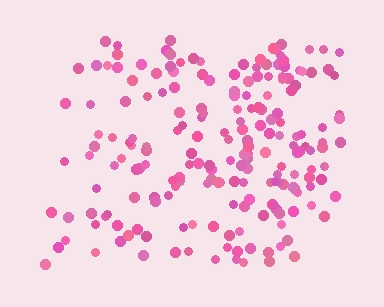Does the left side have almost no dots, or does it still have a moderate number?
Still a moderate number, just noticeably fewer than the right.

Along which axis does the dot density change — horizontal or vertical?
Horizontal.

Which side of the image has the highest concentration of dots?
The right.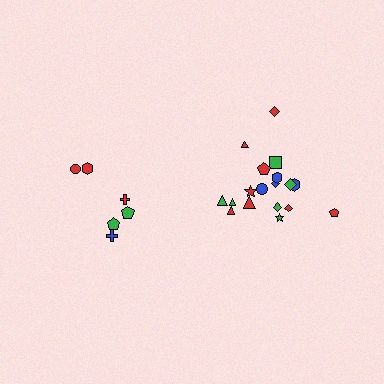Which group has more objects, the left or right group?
The right group.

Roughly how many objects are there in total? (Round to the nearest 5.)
Roughly 25 objects in total.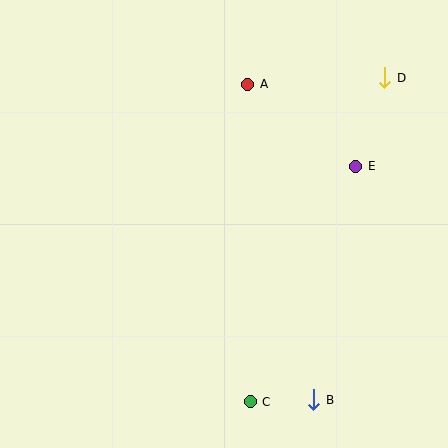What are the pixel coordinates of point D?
Point D is at (385, 78).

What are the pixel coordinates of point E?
Point E is at (356, 166).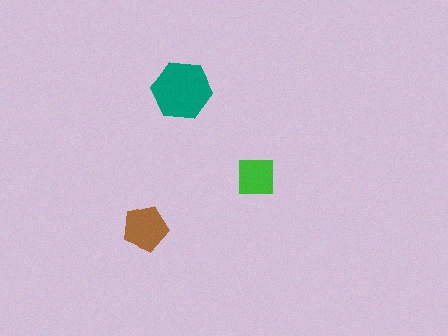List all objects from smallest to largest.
The green square, the brown pentagon, the teal hexagon.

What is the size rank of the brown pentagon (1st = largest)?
2nd.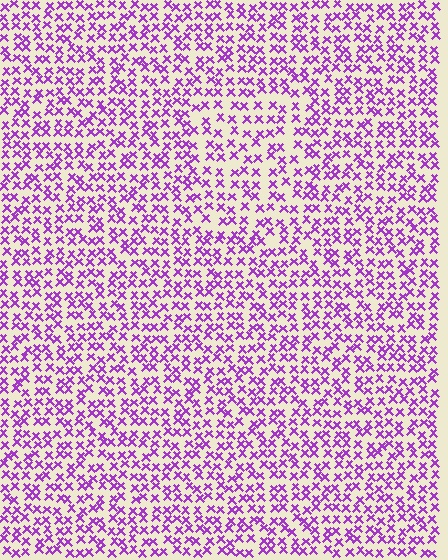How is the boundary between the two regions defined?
The boundary is defined by a change in element density (approximately 1.4x ratio). All elements are the same color, size, and shape.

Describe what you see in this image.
The image contains small purple elements arranged at two different densities. A rectangle-shaped region is visible where the elements are less densely packed than the surrounding area.